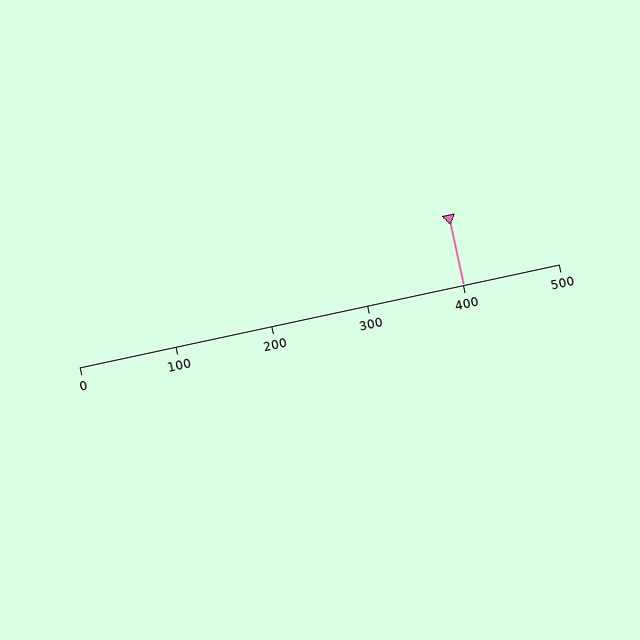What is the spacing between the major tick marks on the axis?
The major ticks are spaced 100 apart.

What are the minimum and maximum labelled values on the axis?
The axis runs from 0 to 500.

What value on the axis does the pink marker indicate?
The marker indicates approximately 400.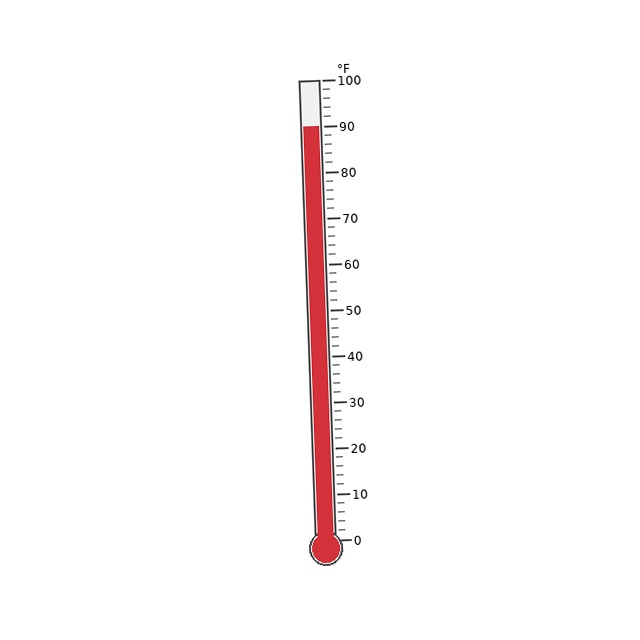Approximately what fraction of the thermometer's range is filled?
The thermometer is filled to approximately 90% of its range.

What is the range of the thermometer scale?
The thermometer scale ranges from 0°F to 100°F.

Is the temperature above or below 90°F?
The temperature is at 90°F.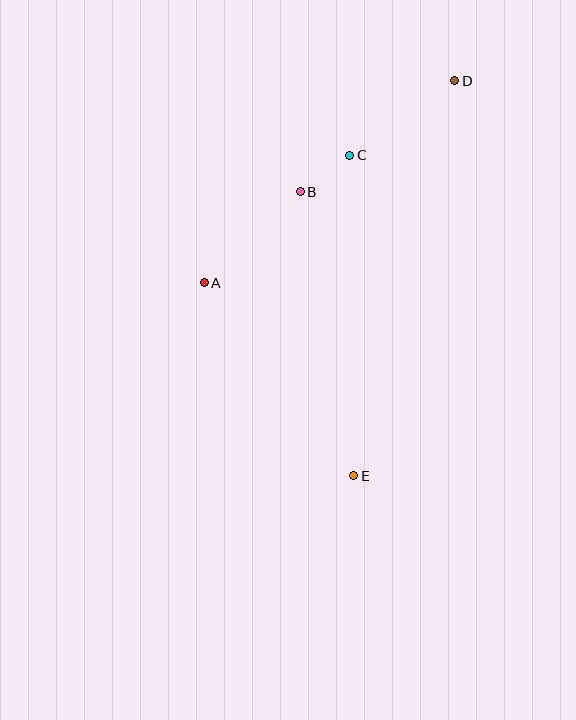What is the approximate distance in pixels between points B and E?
The distance between B and E is approximately 289 pixels.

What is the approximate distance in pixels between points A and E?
The distance between A and E is approximately 244 pixels.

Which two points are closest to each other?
Points B and C are closest to each other.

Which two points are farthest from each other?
Points D and E are farthest from each other.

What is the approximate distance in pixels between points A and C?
The distance between A and C is approximately 193 pixels.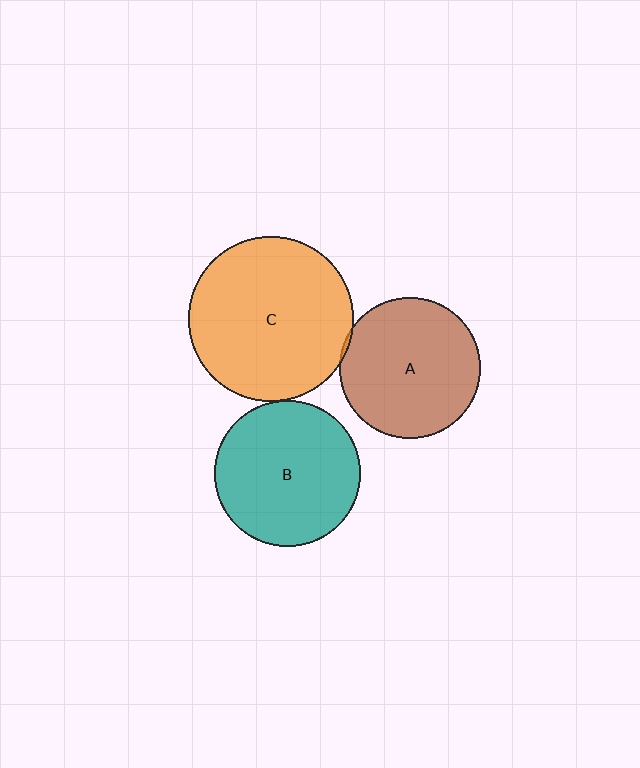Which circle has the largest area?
Circle C (orange).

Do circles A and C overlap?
Yes.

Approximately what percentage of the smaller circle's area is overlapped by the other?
Approximately 5%.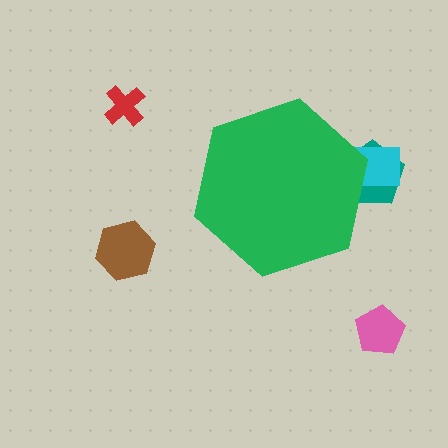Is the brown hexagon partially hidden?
No, the brown hexagon is fully visible.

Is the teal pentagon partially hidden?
Yes, the teal pentagon is partially hidden behind the green hexagon.